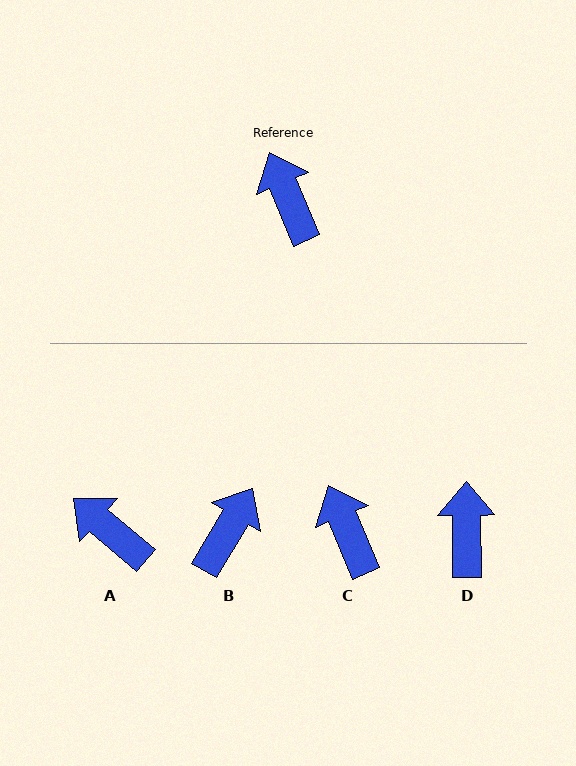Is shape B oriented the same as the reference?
No, it is off by about 53 degrees.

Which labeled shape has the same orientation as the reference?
C.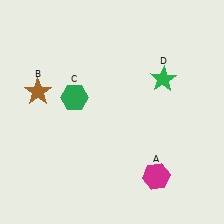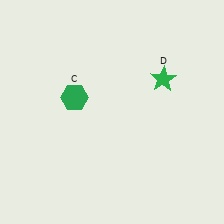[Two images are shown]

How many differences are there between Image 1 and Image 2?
There are 2 differences between the two images.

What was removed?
The magenta hexagon (A), the brown star (B) were removed in Image 2.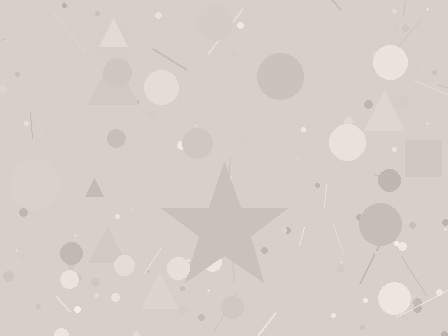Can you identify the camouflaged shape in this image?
The camouflaged shape is a star.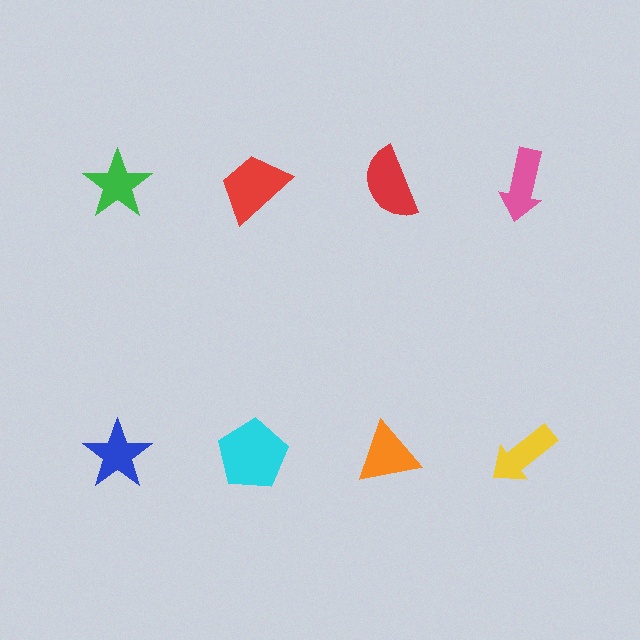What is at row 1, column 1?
A green star.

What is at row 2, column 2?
A cyan pentagon.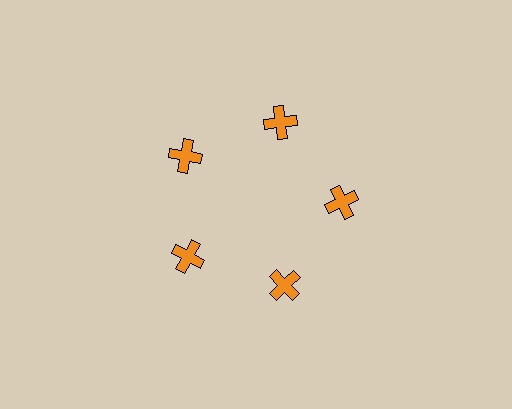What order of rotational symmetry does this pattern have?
This pattern has 5-fold rotational symmetry.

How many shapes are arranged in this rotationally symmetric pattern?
There are 5 shapes, arranged in 5 groups of 1.